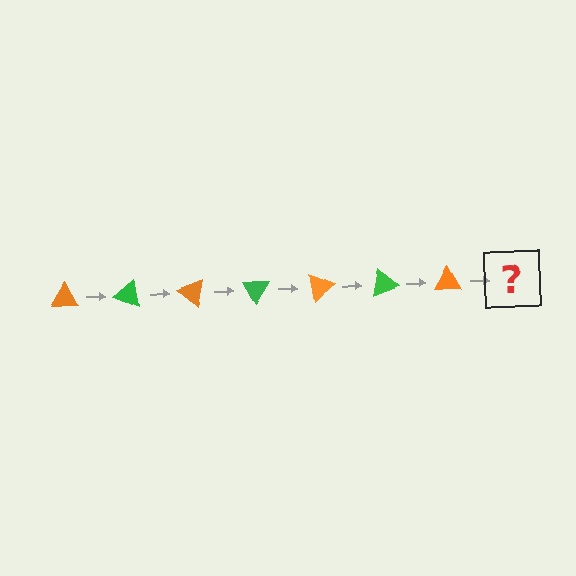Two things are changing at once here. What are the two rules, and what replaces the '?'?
The two rules are that it rotates 20 degrees each step and the color cycles through orange and green. The '?' should be a green triangle, rotated 140 degrees from the start.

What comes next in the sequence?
The next element should be a green triangle, rotated 140 degrees from the start.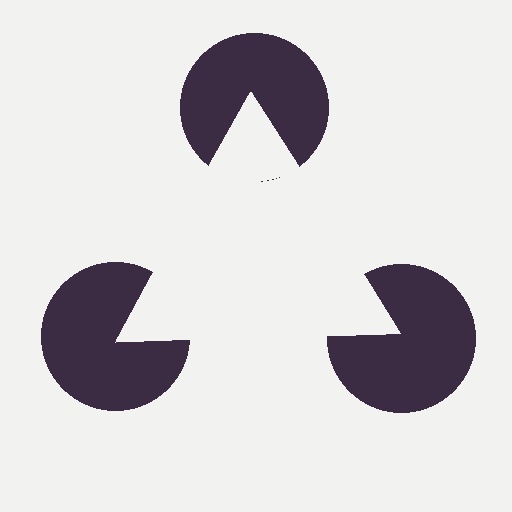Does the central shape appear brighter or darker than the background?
It typically appears slightly brighter than the background, even though no actual brightness change is drawn.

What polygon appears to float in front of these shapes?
An illusory triangle — its edges are inferred from the aligned wedge cuts in the pac-man discs, not physically drawn.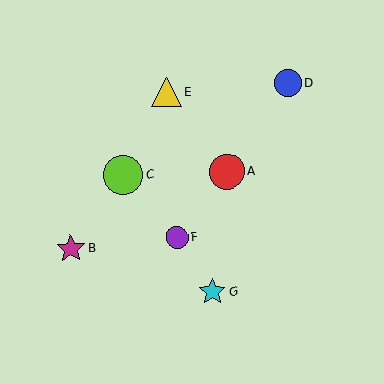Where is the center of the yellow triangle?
The center of the yellow triangle is at (166, 92).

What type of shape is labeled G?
Shape G is a cyan star.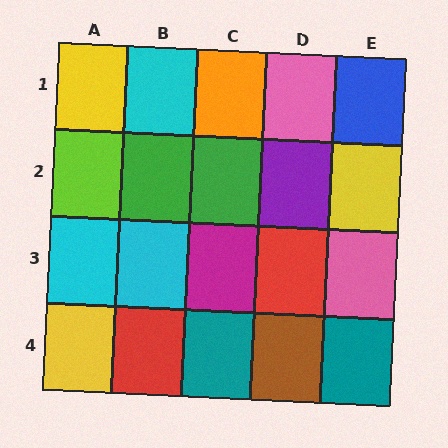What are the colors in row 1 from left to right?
Yellow, cyan, orange, pink, blue.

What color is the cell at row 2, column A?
Lime.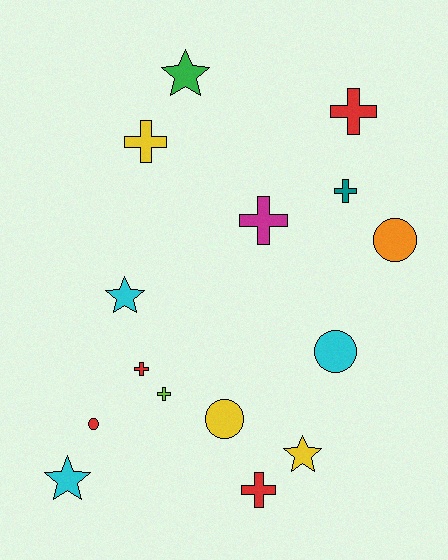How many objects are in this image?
There are 15 objects.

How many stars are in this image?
There are 4 stars.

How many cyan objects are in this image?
There are 3 cyan objects.